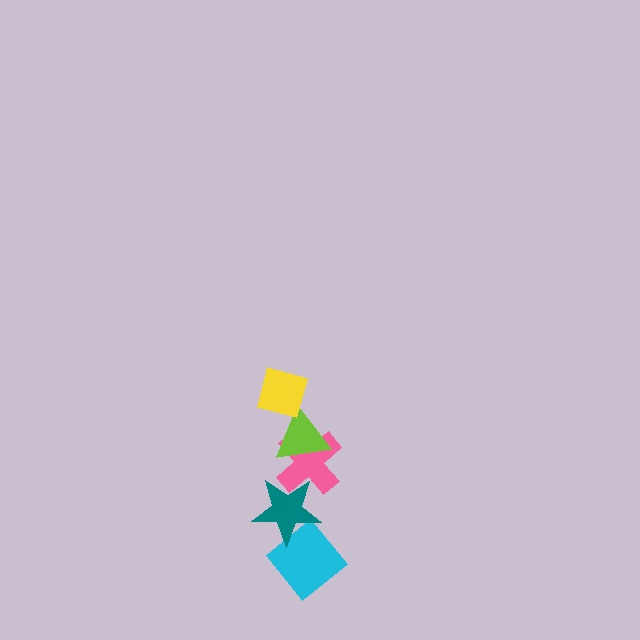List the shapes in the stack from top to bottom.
From top to bottom: the yellow diamond, the lime triangle, the pink cross, the teal star, the cyan diamond.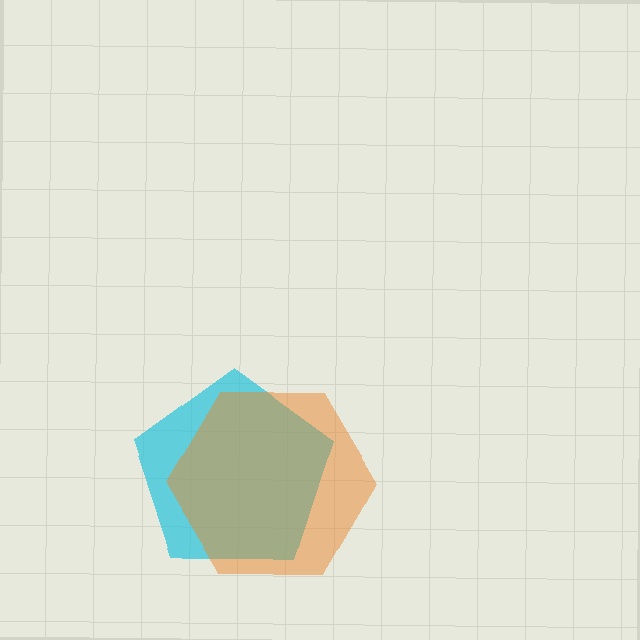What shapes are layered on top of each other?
The layered shapes are: a cyan pentagon, an orange hexagon.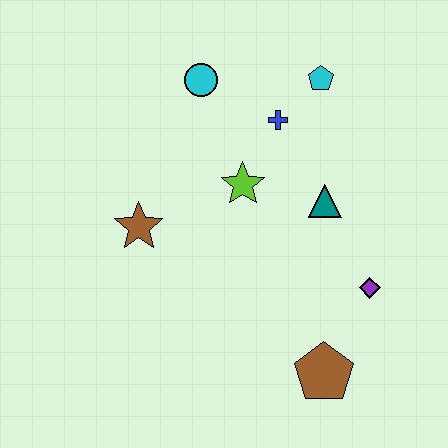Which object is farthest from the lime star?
The brown pentagon is farthest from the lime star.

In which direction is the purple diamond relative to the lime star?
The purple diamond is to the right of the lime star.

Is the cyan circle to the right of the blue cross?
No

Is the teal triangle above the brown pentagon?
Yes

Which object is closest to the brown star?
The lime star is closest to the brown star.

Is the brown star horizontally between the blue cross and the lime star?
No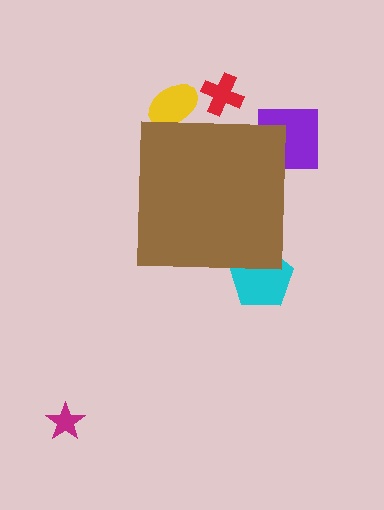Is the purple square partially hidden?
Yes, the purple square is partially hidden behind the brown square.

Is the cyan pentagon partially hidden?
Yes, the cyan pentagon is partially hidden behind the brown square.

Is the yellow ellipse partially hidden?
Yes, the yellow ellipse is partially hidden behind the brown square.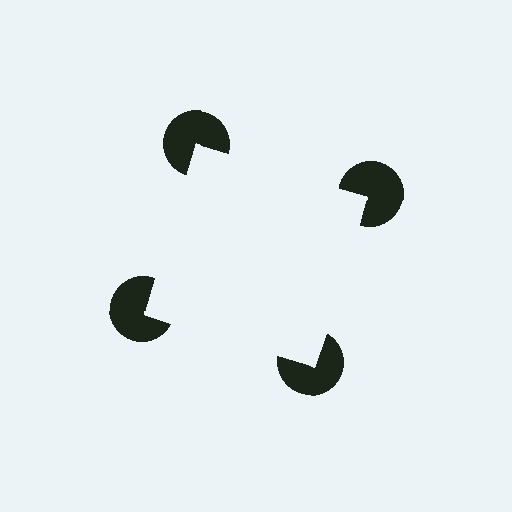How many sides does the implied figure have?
4 sides.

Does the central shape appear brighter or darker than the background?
It typically appears slightly brighter than the background, even though no actual brightness change is drawn.